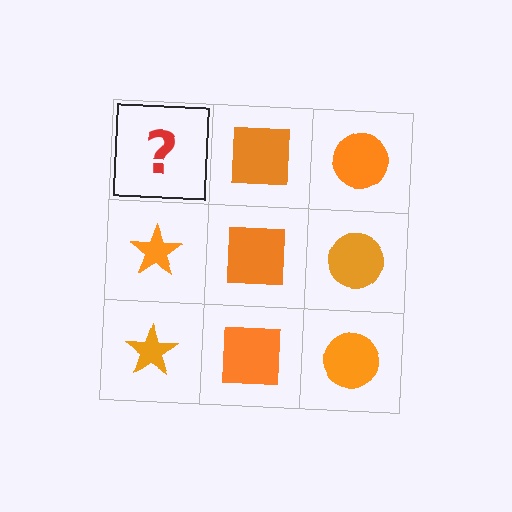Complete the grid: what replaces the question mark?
The question mark should be replaced with an orange star.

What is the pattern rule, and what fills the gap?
The rule is that each column has a consistent shape. The gap should be filled with an orange star.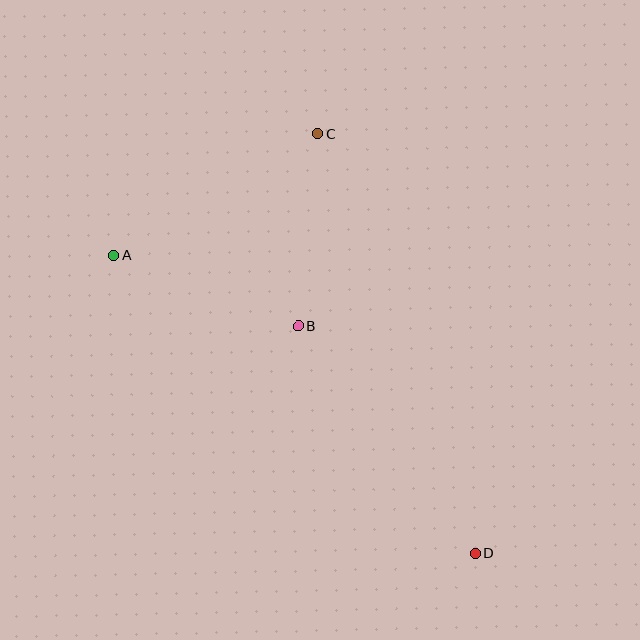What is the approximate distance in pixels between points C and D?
The distance between C and D is approximately 448 pixels.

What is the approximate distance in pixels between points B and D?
The distance between B and D is approximately 288 pixels.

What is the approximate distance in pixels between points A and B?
The distance between A and B is approximately 198 pixels.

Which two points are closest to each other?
Points B and C are closest to each other.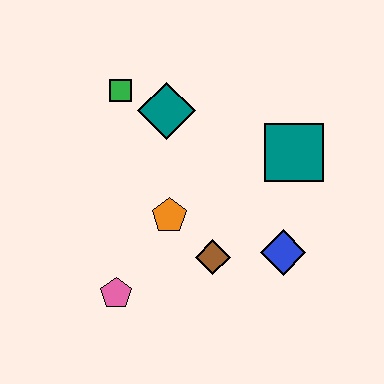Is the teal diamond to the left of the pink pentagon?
No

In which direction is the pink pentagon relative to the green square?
The pink pentagon is below the green square.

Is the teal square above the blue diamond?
Yes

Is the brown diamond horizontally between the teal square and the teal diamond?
Yes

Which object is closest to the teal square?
The blue diamond is closest to the teal square.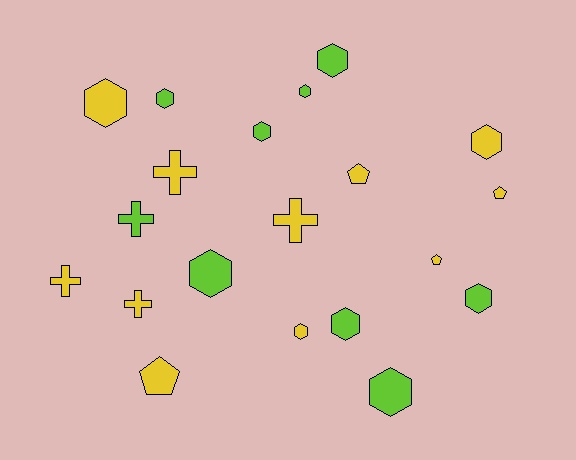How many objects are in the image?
There are 20 objects.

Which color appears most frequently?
Yellow, with 11 objects.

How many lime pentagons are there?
There are no lime pentagons.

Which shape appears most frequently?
Hexagon, with 11 objects.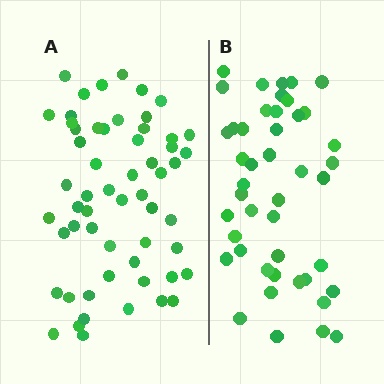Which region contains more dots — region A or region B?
Region A (the left region) has more dots.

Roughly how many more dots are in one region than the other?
Region A has roughly 12 or so more dots than region B.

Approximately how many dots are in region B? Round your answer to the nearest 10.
About 40 dots. (The exact count is 45, which rounds to 40.)